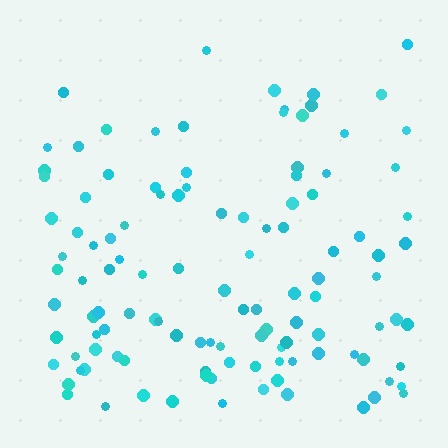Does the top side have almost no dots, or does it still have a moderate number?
Still a moderate number, just noticeably fewer than the bottom.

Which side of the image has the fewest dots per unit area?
The top.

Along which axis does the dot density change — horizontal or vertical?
Vertical.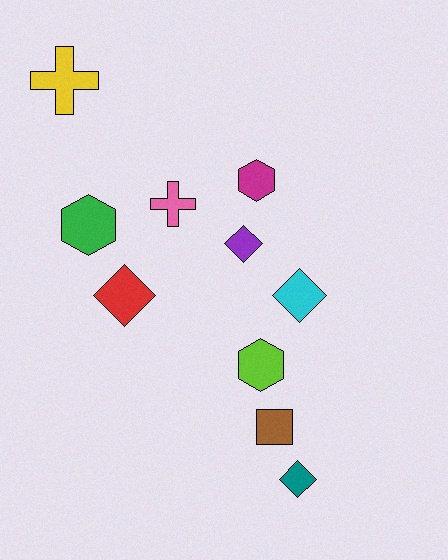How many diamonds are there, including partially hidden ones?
There are 4 diamonds.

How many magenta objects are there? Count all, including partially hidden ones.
There is 1 magenta object.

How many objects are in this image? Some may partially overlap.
There are 10 objects.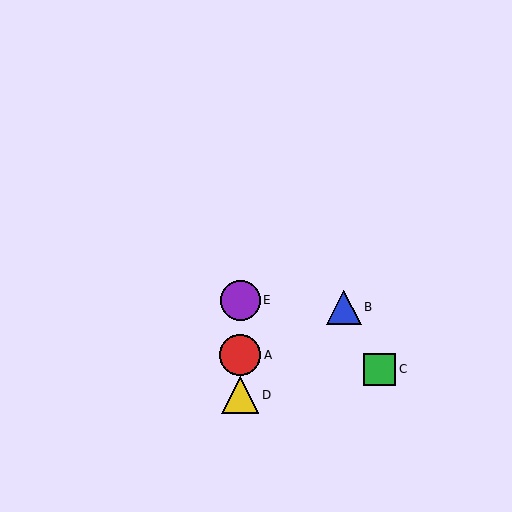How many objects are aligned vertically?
3 objects (A, D, E) are aligned vertically.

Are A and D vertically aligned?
Yes, both are at x≈240.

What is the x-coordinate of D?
Object D is at x≈240.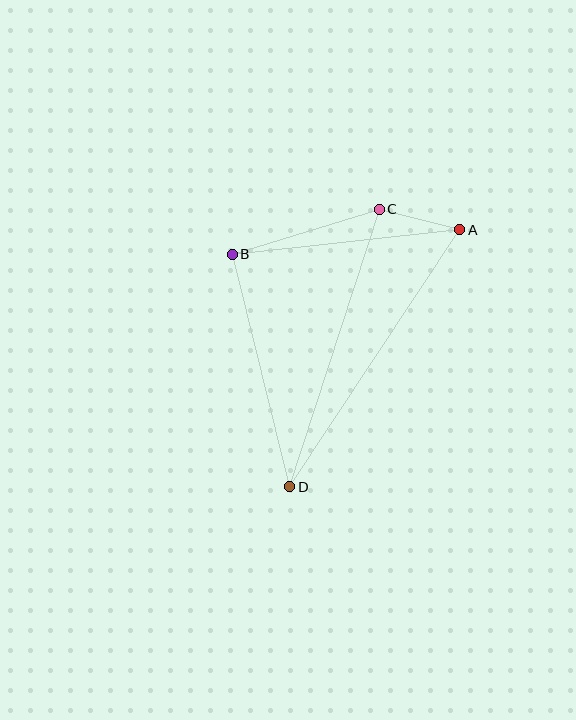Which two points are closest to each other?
Points A and C are closest to each other.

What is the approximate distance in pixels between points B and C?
The distance between B and C is approximately 154 pixels.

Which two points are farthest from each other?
Points A and D are farthest from each other.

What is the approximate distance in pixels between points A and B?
The distance between A and B is approximately 229 pixels.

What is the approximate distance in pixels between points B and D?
The distance between B and D is approximately 240 pixels.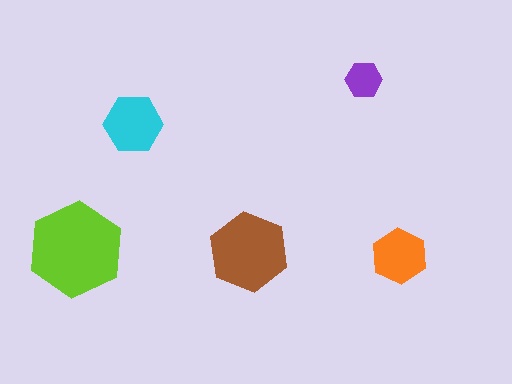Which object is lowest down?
The orange hexagon is bottommost.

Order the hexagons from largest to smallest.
the lime one, the brown one, the cyan one, the orange one, the purple one.